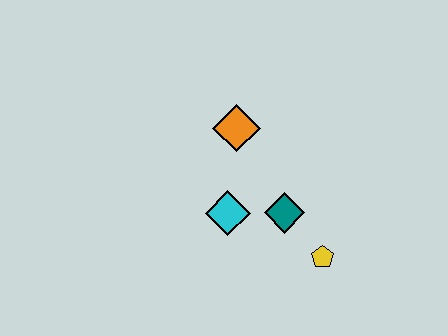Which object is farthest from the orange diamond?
The yellow pentagon is farthest from the orange diamond.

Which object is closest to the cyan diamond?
The teal diamond is closest to the cyan diamond.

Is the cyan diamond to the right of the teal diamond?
No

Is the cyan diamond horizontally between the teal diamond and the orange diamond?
No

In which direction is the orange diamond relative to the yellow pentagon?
The orange diamond is above the yellow pentagon.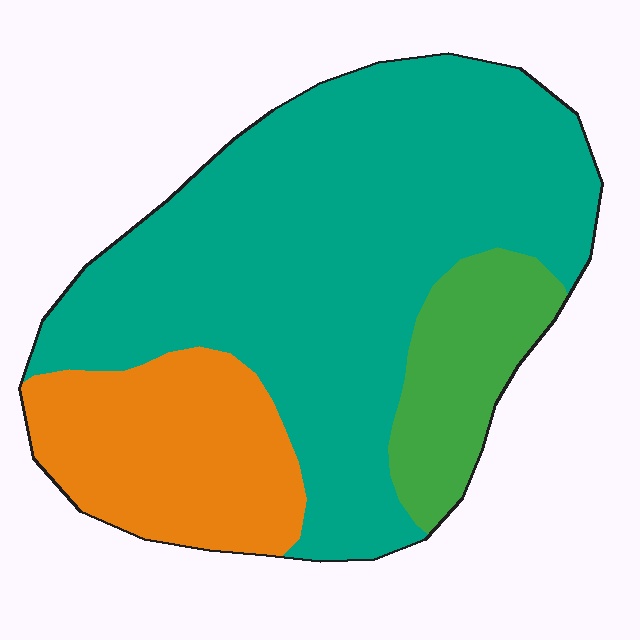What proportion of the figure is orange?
Orange covers 21% of the figure.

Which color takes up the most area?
Teal, at roughly 65%.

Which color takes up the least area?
Green, at roughly 15%.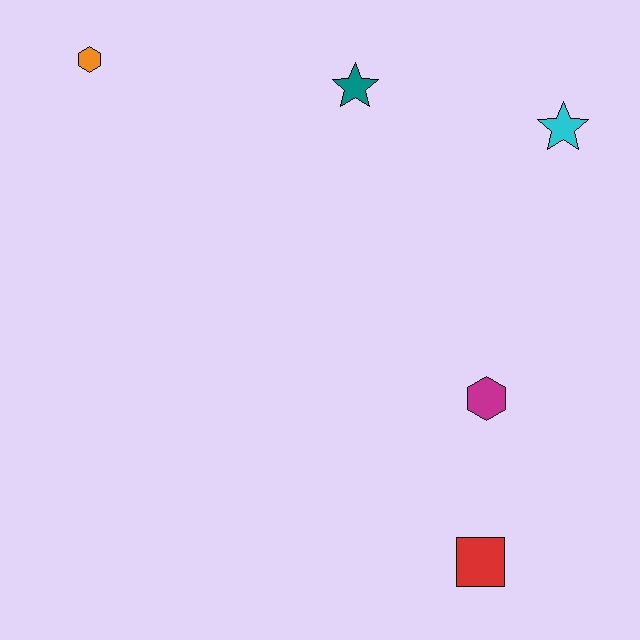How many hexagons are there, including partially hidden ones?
There are 2 hexagons.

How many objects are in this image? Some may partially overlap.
There are 5 objects.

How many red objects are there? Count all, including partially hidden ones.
There is 1 red object.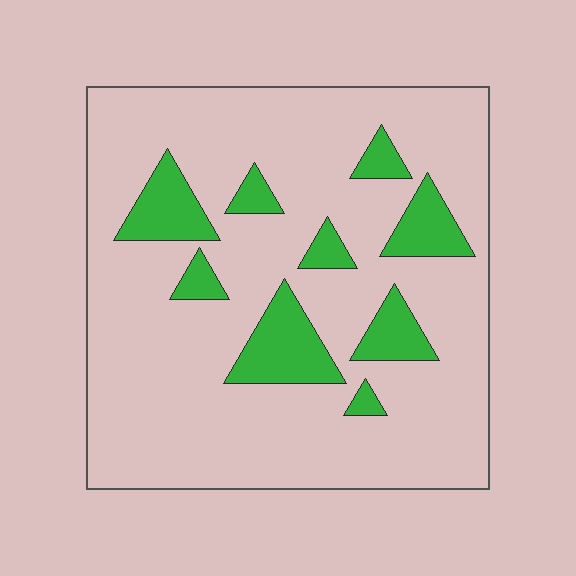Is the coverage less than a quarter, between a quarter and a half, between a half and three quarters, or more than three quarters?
Less than a quarter.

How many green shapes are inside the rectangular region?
9.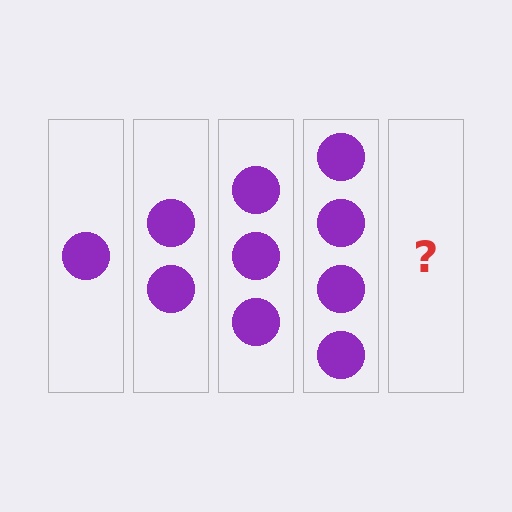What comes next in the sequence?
The next element should be 5 circles.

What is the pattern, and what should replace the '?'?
The pattern is that each step adds one more circle. The '?' should be 5 circles.